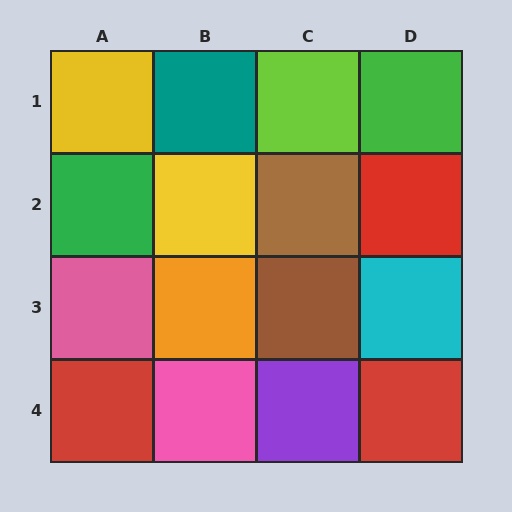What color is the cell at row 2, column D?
Red.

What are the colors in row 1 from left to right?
Yellow, teal, lime, green.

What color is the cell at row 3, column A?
Pink.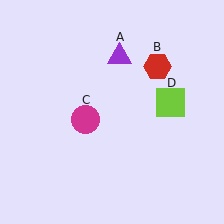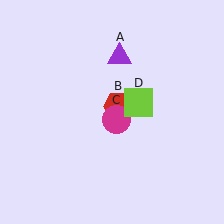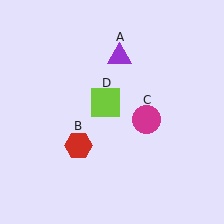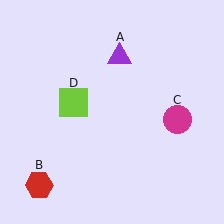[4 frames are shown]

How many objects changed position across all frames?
3 objects changed position: red hexagon (object B), magenta circle (object C), lime square (object D).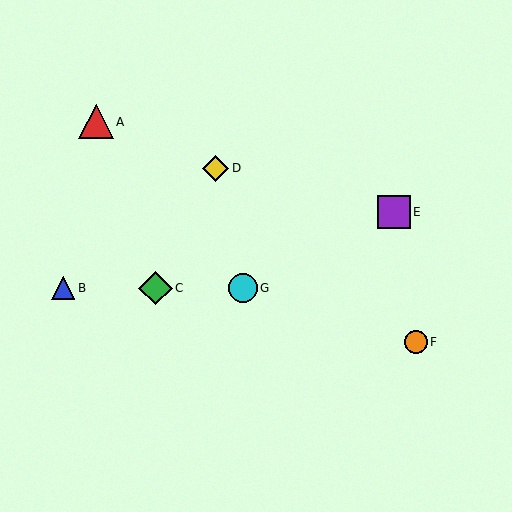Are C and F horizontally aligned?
No, C is at y≈288 and F is at y≈342.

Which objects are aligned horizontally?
Objects B, C, G are aligned horizontally.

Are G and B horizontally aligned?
Yes, both are at y≈288.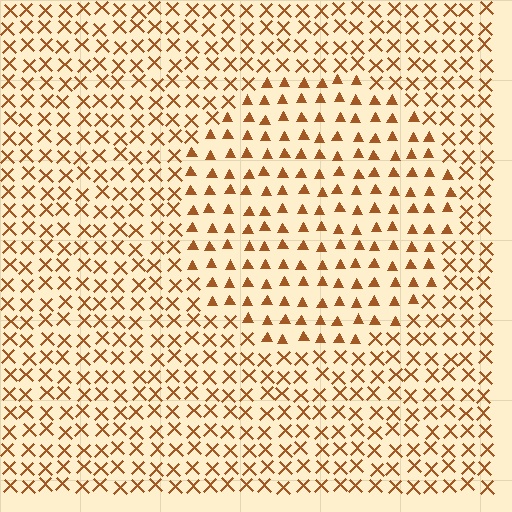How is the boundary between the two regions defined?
The boundary is defined by a change in element shape: triangles inside vs. X marks outside. All elements share the same color and spacing.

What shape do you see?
I see a circle.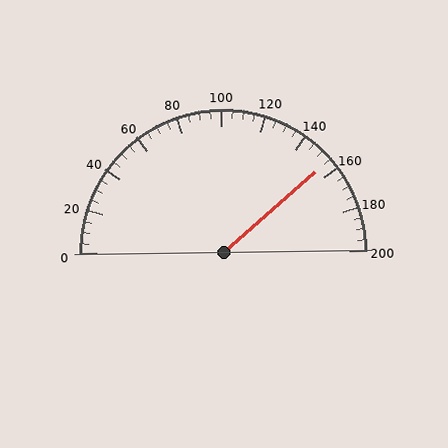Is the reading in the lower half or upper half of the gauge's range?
The reading is in the upper half of the range (0 to 200).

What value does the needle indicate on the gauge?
The needle indicates approximately 155.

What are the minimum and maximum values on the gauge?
The gauge ranges from 0 to 200.